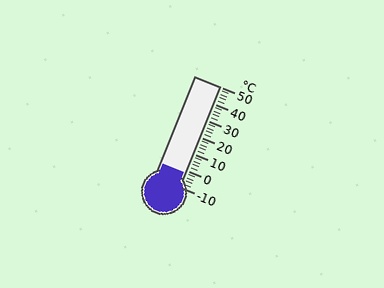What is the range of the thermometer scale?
The thermometer scale ranges from -10°C to 50°C.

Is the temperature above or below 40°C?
The temperature is below 40°C.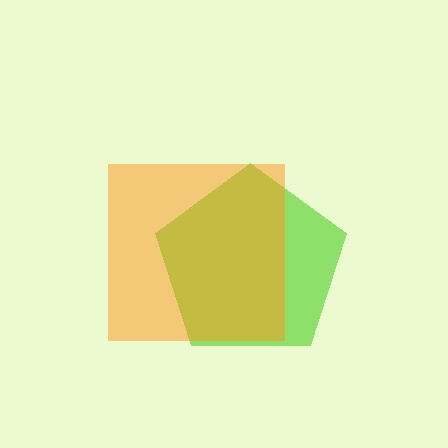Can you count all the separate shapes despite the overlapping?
Yes, there are 2 separate shapes.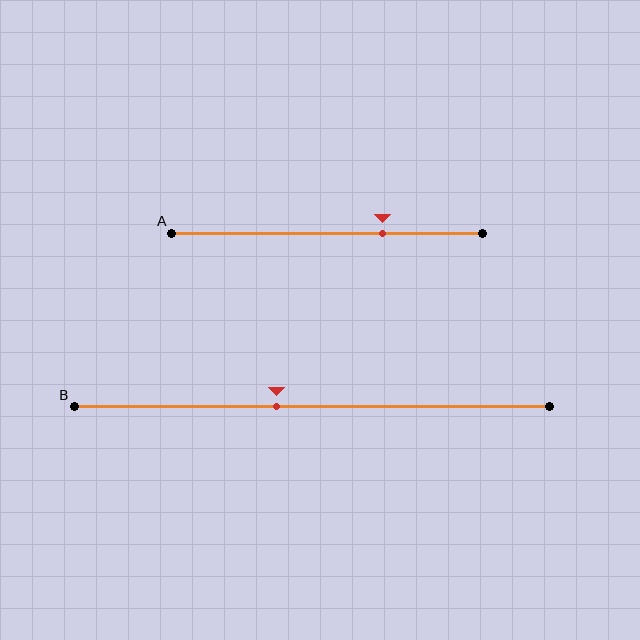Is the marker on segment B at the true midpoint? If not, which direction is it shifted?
No, the marker on segment B is shifted to the left by about 8% of the segment length.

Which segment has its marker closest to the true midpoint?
Segment B has its marker closest to the true midpoint.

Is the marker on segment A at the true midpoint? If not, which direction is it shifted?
No, the marker on segment A is shifted to the right by about 18% of the segment length.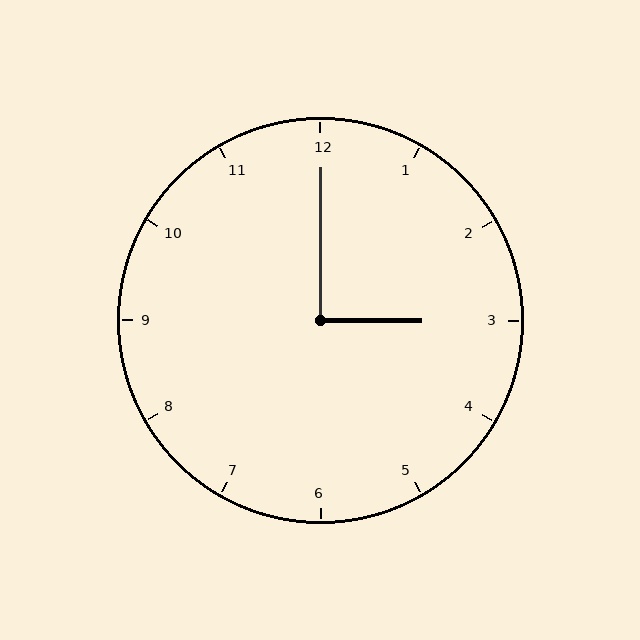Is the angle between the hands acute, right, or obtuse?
It is right.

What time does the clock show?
3:00.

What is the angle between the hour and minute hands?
Approximately 90 degrees.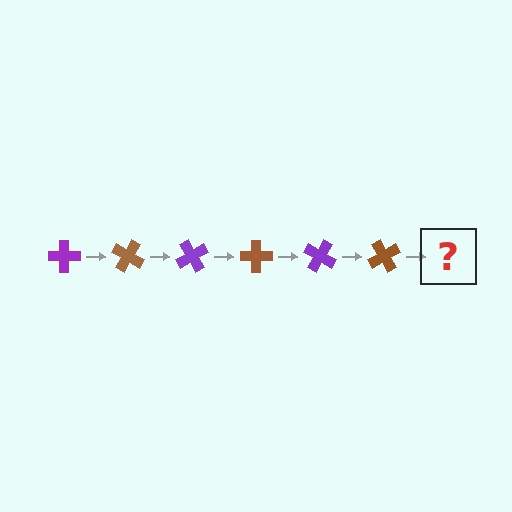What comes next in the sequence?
The next element should be a purple cross, rotated 180 degrees from the start.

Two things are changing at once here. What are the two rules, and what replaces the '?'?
The two rules are that it rotates 30 degrees each step and the color cycles through purple and brown. The '?' should be a purple cross, rotated 180 degrees from the start.